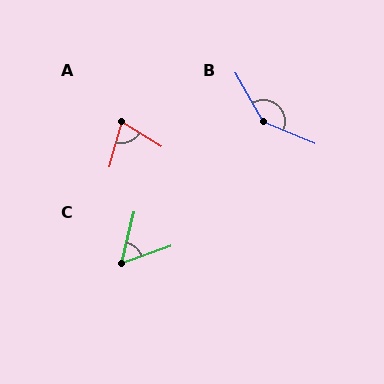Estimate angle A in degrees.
Approximately 73 degrees.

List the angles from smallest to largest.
C (58°), A (73°), B (142°).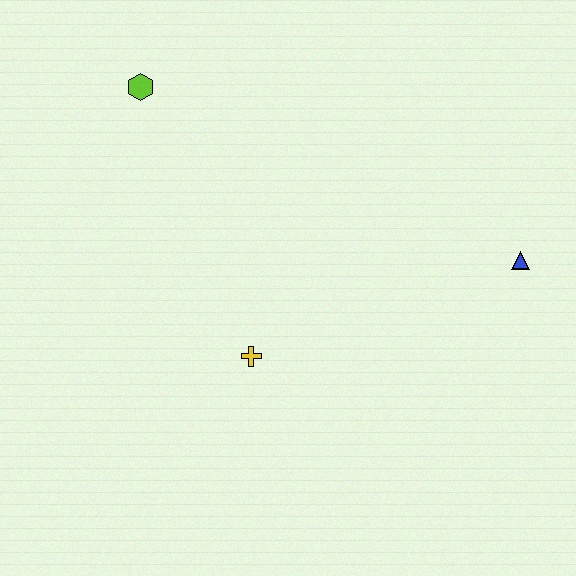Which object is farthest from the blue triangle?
The lime hexagon is farthest from the blue triangle.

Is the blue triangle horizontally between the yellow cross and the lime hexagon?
No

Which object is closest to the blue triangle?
The yellow cross is closest to the blue triangle.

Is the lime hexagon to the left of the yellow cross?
Yes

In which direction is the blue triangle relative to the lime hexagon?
The blue triangle is to the right of the lime hexagon.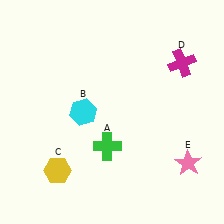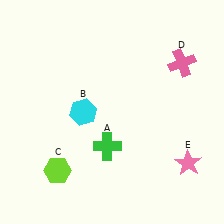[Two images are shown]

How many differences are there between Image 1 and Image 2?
There are 2 differences between the two images.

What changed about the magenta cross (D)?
In Image 1, D is magenta. In Image 2, it changed to pink.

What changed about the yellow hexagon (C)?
In Image 1, C is yellow. In Image 2, it changed to lime.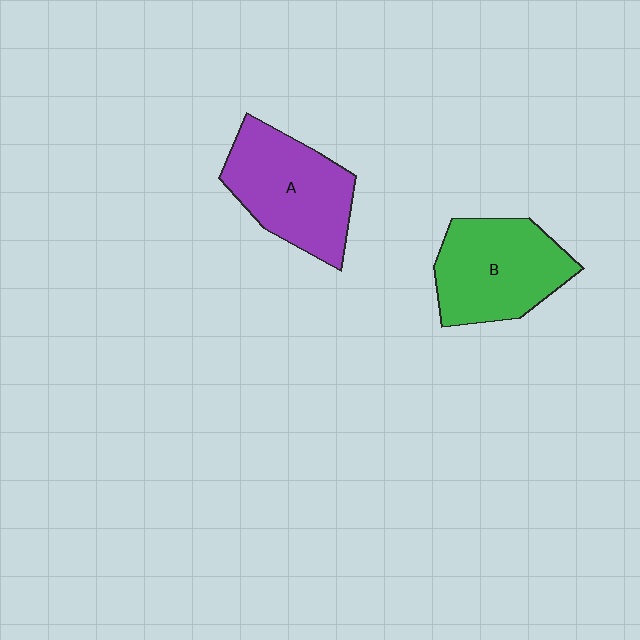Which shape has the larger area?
Shape A (purple).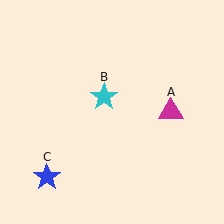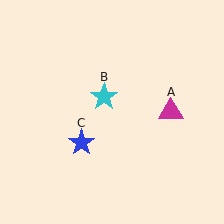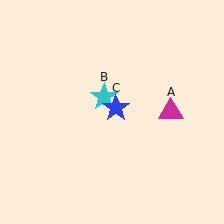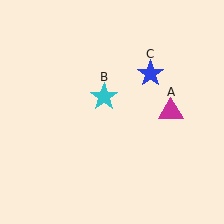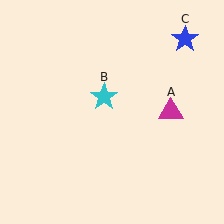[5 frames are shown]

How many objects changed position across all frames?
1 object changed position: blue star (object C).